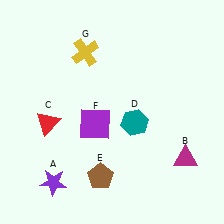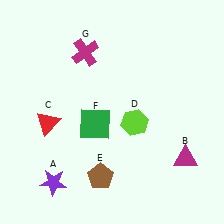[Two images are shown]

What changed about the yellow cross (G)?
In Image 1, G is yellow. In Image 2, it changed to magenta.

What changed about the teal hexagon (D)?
In Image 1, D is teal. In Image 2, it changed to lime.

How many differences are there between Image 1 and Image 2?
There are 3 differences between the two images.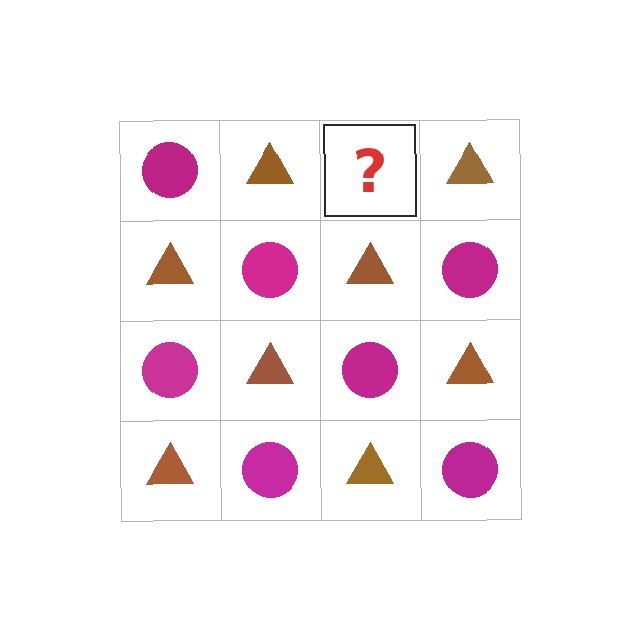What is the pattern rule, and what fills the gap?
The rule is that it alternates magenta circle and brown triangle in a checkerboard pattern. The gap should be filled with a magenta circle.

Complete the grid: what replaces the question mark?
The question mark should be replaced with a magenta circle.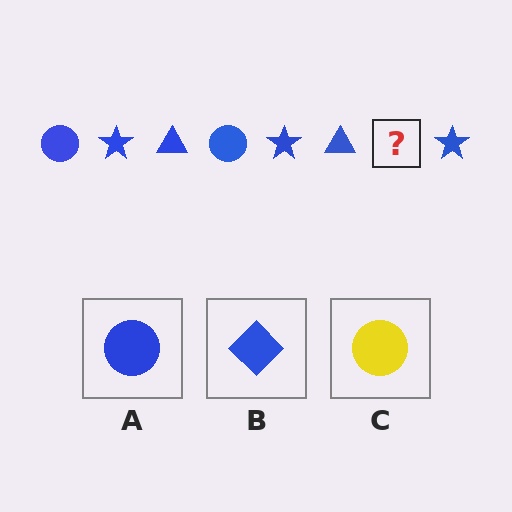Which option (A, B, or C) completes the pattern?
A.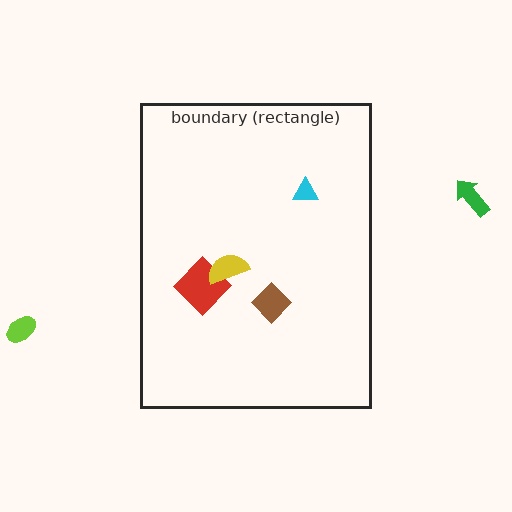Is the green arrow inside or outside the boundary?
Outside.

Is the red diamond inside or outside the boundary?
Inside.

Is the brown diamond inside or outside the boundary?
Inside.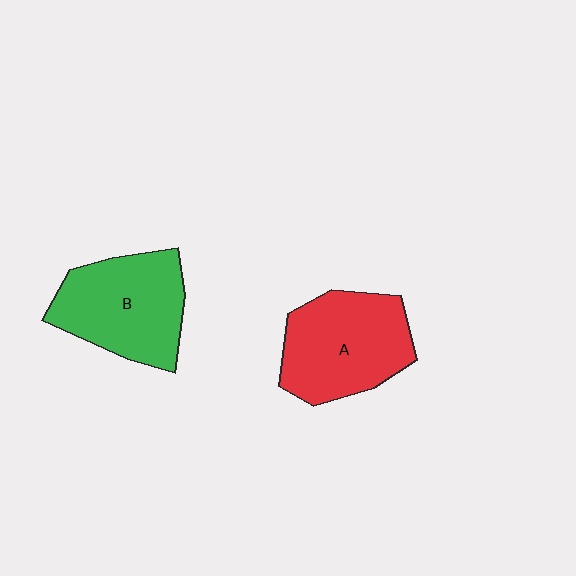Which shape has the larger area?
Shape A (red).